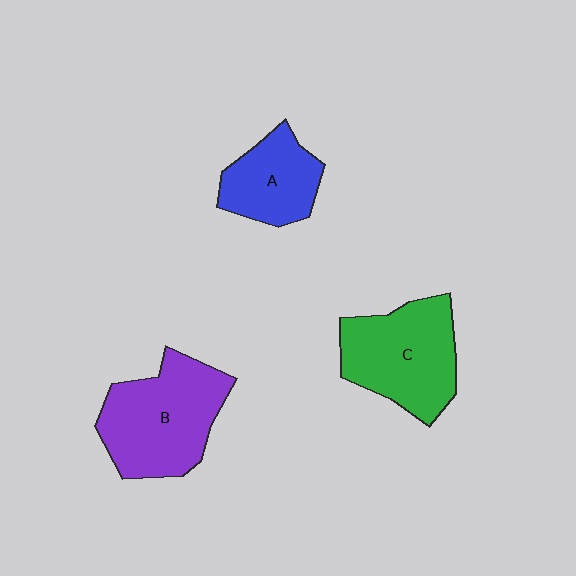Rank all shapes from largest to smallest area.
From largest to smallest: B (purple), C (green), A (blue).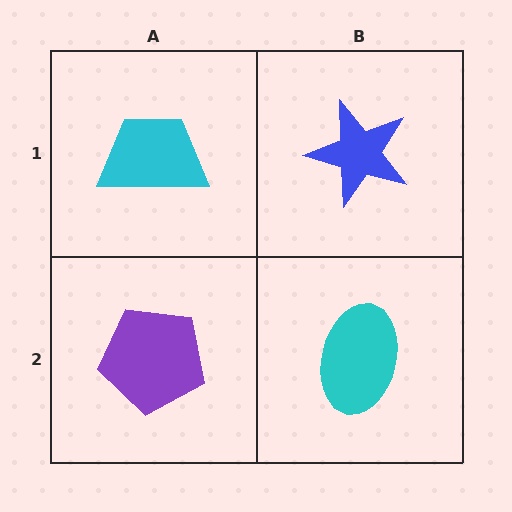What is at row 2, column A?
A purple pentagon.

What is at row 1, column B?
A blue star.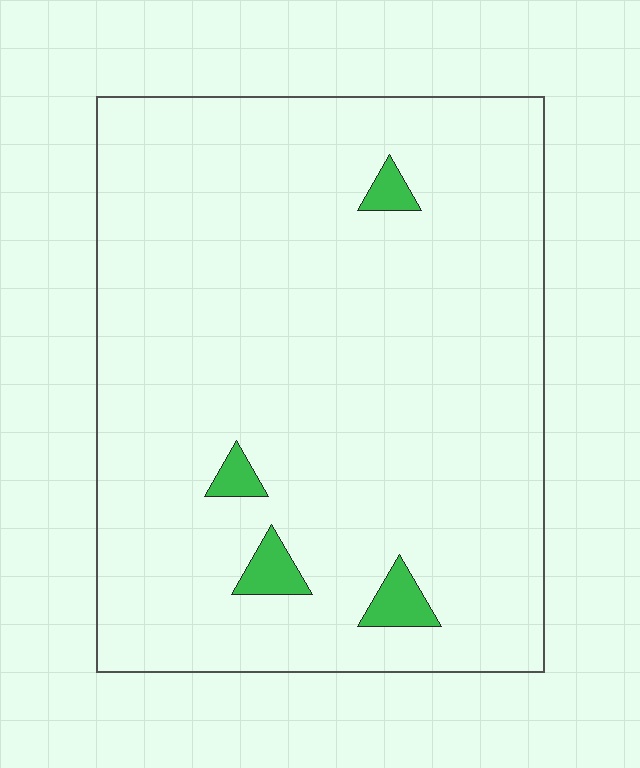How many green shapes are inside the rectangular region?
4.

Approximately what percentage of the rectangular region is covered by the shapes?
Approximately 5%.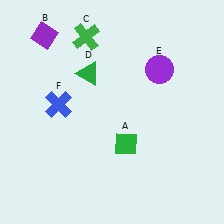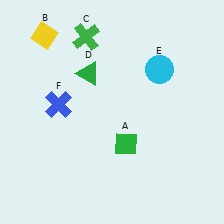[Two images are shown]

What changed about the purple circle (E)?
In Image 1, E is purple. In Image 2, it changed to cyan.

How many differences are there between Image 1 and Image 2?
There are 2 differences between the two images.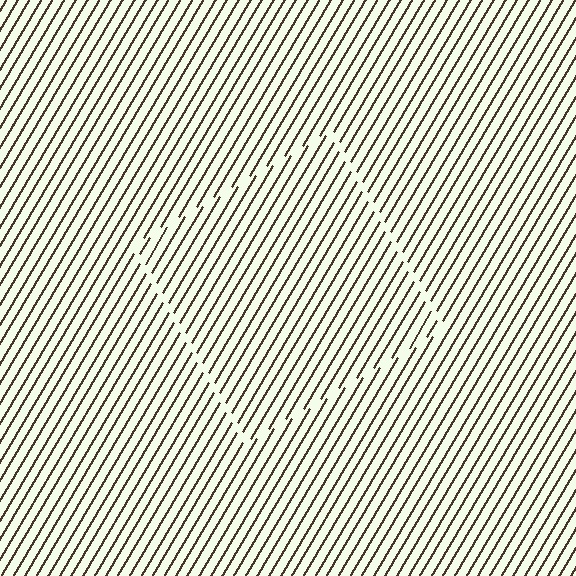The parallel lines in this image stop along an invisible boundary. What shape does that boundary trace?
An illusory square. The interior of the shape contains the same grating, shifted by half a period — the contour is defined by the phase discontinuity where line-ends from the inner and outer gratings abut.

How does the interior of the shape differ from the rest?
The interior of the shape contains the same grating, shifted by half a period — the contour is defined by the phase discontinuity where line-ends from the inner and outer gratings abut.